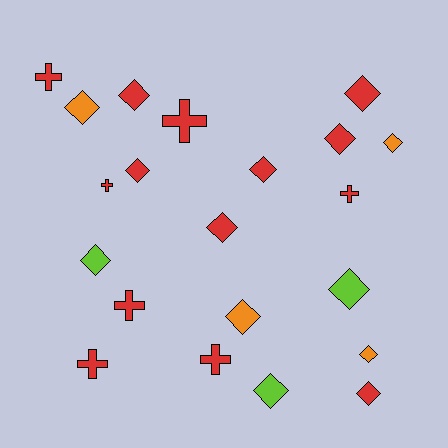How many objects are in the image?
There are 21 objects.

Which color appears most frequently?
Red, with 14 objects.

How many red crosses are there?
There are 7 red crosses.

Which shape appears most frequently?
Diamond, with 14 objects.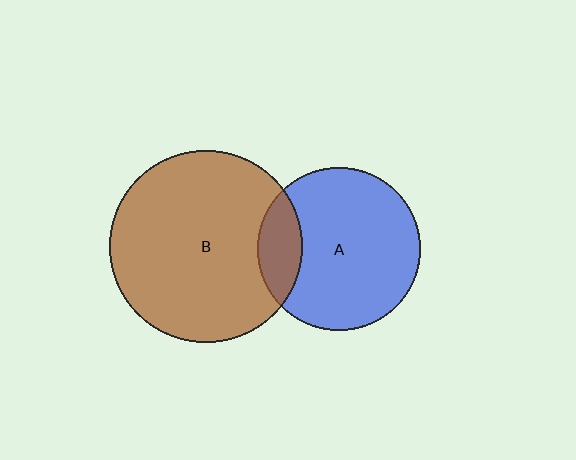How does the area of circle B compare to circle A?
Approximately 1.4 times.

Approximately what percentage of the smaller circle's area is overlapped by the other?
Approximately 15%.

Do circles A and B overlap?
Yes.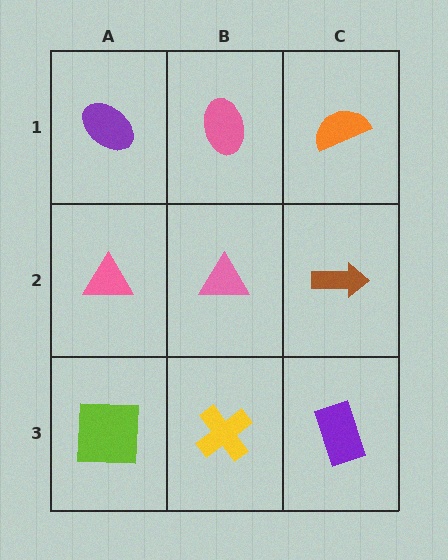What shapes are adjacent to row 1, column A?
A pink triangle (row 2, column A), a pink ellipse (row 1, column B).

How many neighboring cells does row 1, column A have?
2.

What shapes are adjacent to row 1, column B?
A pink triangle (row 2, column B), a purple ellipse (row 1, column A), an orange semicircle (row 1, column C).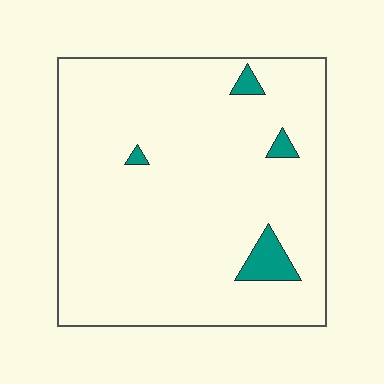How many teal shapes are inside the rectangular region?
4.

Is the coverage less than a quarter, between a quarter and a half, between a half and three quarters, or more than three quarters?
Less than a quarter.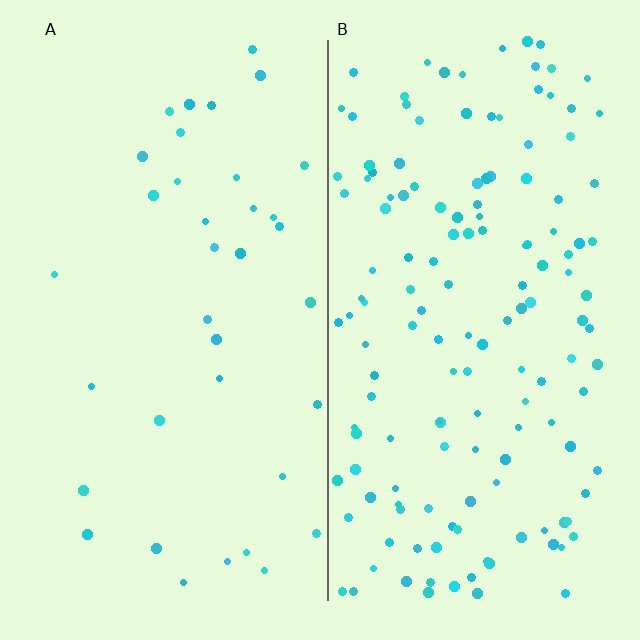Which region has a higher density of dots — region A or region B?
B (the right).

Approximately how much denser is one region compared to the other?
Approximately 4.2× — region B over region A.